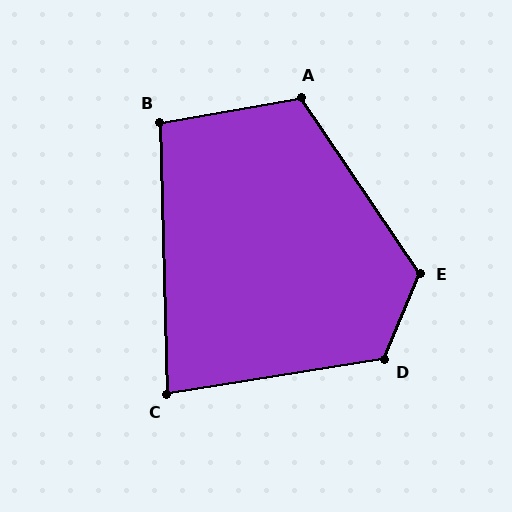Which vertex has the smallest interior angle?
C, at approximately 82 degrees.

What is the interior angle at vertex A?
Approximately 114 degrees (obtuse).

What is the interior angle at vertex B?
Approximately 98 degrees (obtuse).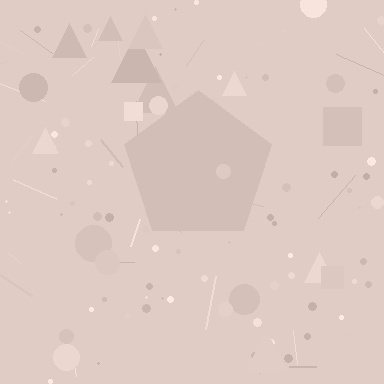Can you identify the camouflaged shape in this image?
The camouflaged shape is a pentagon.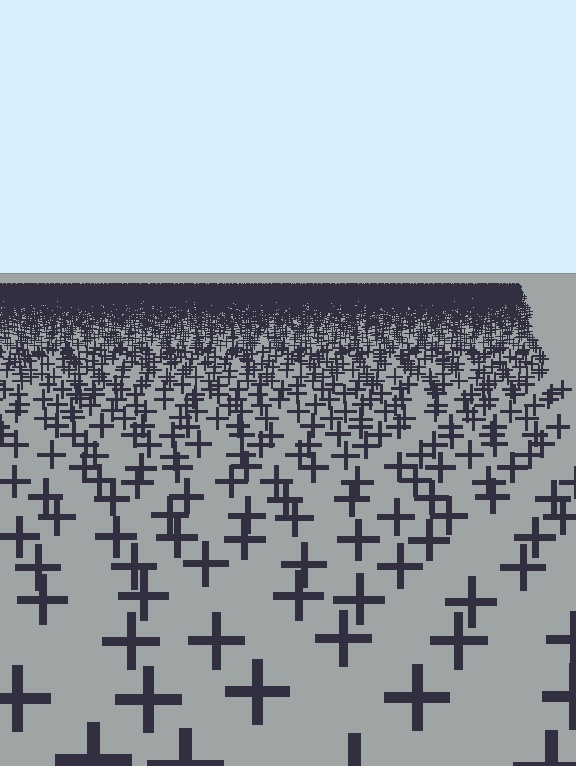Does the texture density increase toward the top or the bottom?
Density increases toward the top.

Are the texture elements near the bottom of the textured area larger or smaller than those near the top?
Larger. Near the bottom, elements are closer to the viewer and appear at a bigger on-screen size.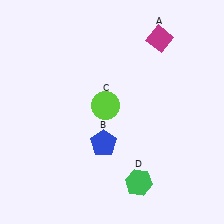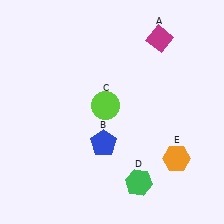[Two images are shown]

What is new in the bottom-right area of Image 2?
An orange hexagon (E) was added in the bottom-right area of Image 2.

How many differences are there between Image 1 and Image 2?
There is 1 difference between the two images.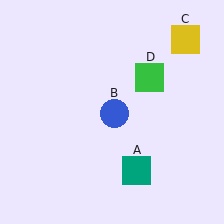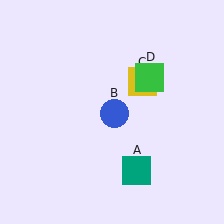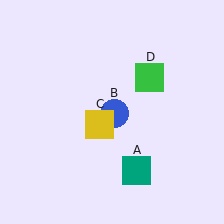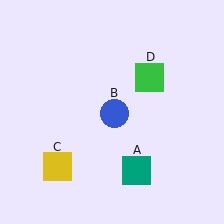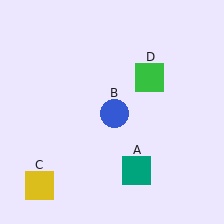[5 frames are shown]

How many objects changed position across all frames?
1 object changed position: yellow square (object C).